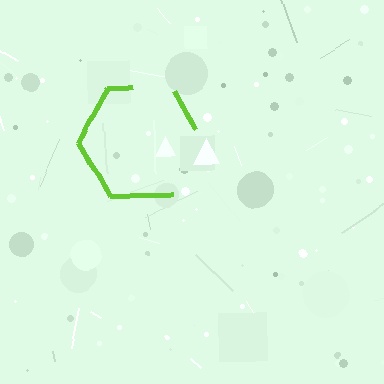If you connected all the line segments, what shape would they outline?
They would outline a hexagon.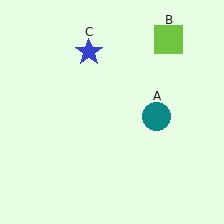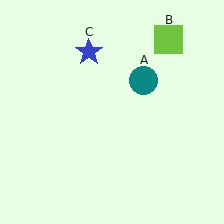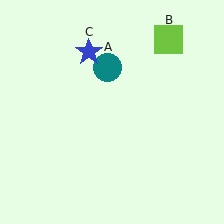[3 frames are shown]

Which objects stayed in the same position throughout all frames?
Lime square (object B) and blue star (object C) remained stationary.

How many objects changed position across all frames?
1 object changed position: teal circle (object A).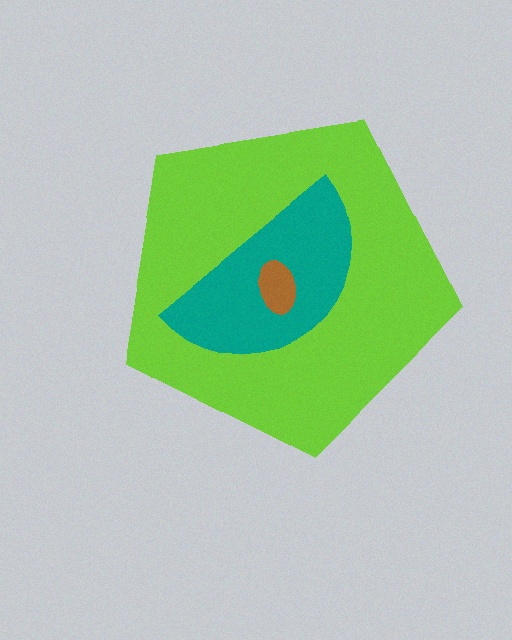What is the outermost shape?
The lime pentagon.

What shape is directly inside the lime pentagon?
The teal semicircle.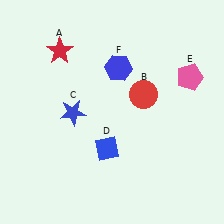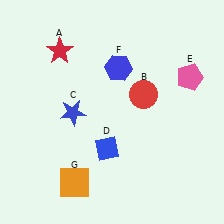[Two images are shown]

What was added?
An orange square (G) was added in Image 2.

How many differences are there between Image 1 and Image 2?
There is 1 difference between the two images.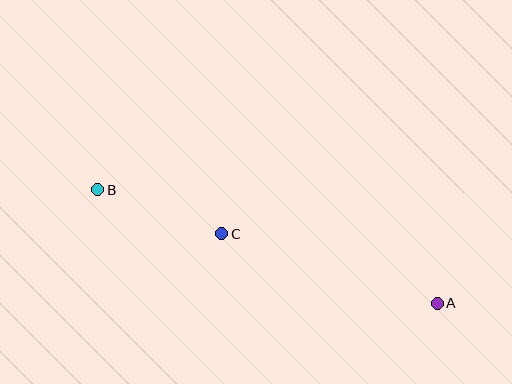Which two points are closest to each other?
Points B and C are closest to each other.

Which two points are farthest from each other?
Points A and B are farthest from each other.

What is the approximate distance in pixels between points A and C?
The distance between A and C is approximately 226 pixels.